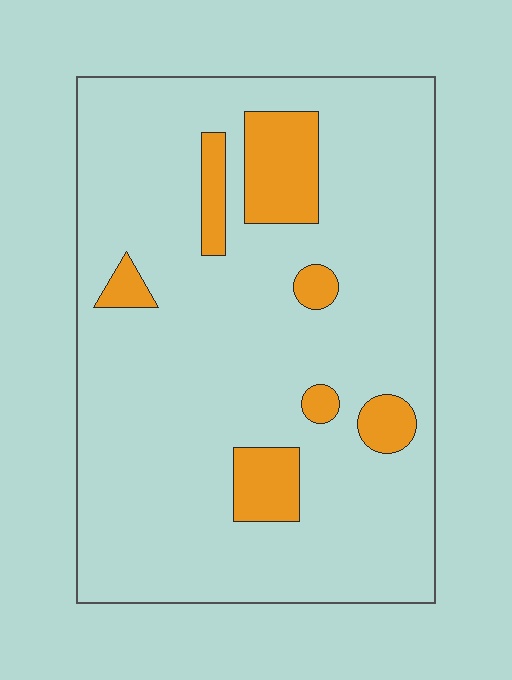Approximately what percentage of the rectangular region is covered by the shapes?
Approximately 15%.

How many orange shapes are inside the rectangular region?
7.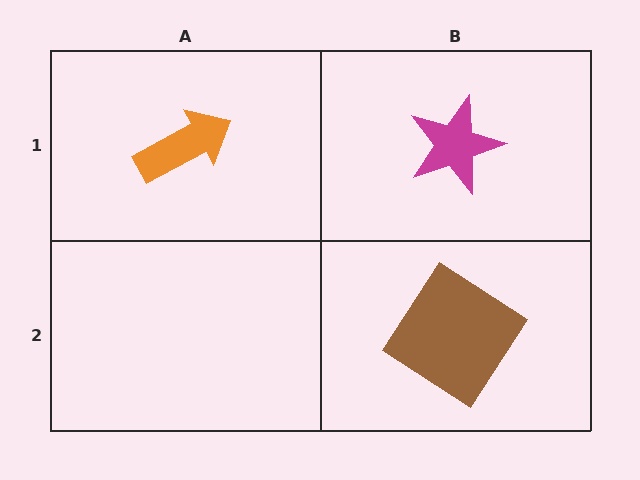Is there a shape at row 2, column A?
No, that cell is empty.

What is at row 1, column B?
A magenta star.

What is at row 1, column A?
An orange arrow.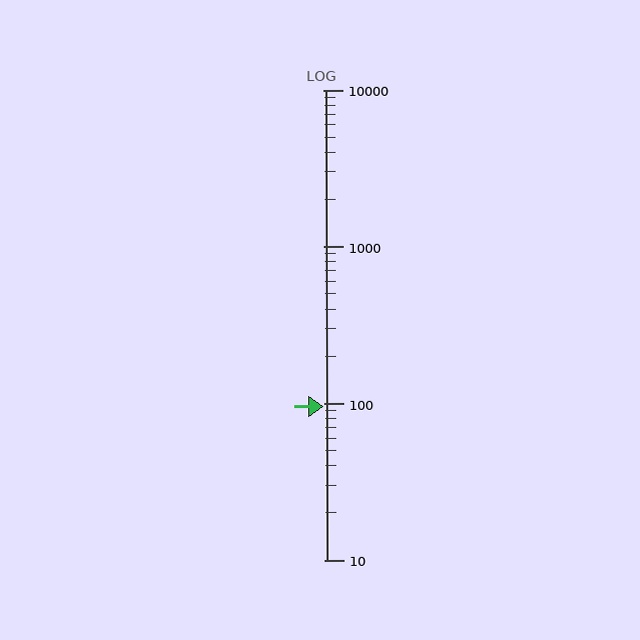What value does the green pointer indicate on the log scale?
The pointer indicates approximately 96.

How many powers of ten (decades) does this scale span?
The scale spans 3 decades, from 10 to 10000.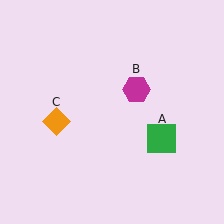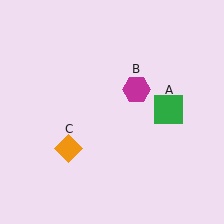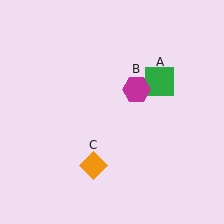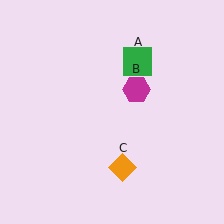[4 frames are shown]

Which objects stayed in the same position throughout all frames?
Magenta hexagon (object B) remained stationary.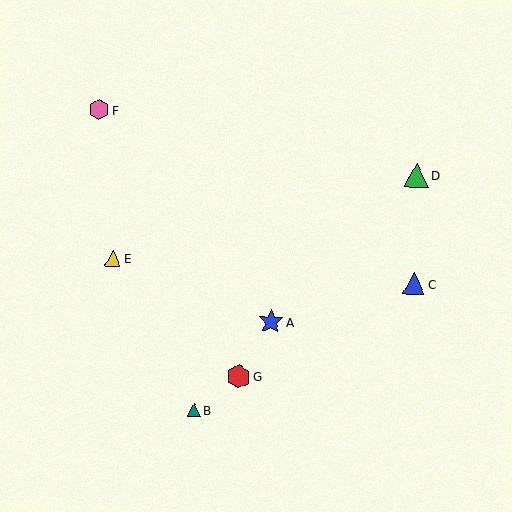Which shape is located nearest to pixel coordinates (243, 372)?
The red hexagon (labeled G) at (238, 376) is nearest to that location.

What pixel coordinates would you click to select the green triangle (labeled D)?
Click at (416, 175) to select the green triangle D.